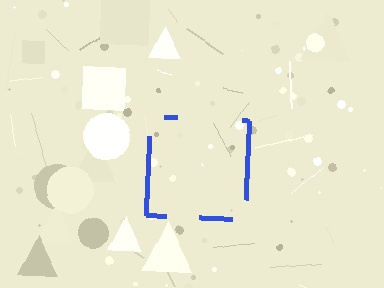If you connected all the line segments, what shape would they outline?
They would outline a square.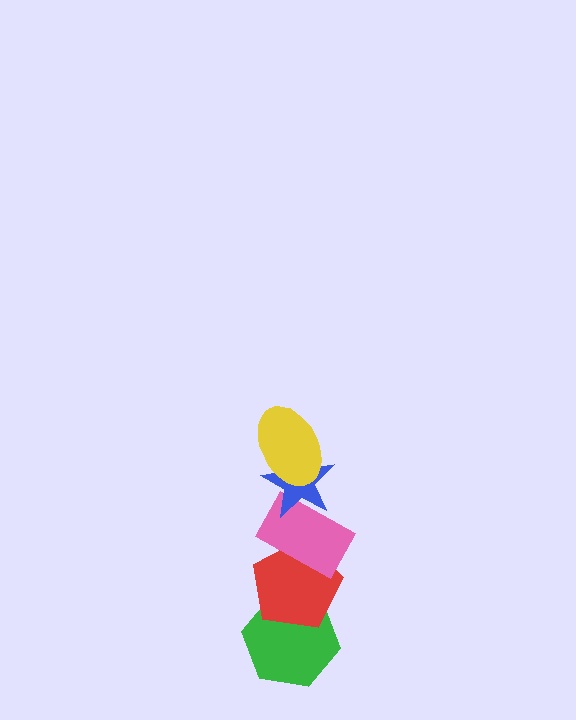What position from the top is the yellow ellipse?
The yellow ellipse is 1st from the top.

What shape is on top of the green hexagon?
The red pentagon is on top of the green hexagon.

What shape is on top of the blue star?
The yellow ellipse is on top of the blue star.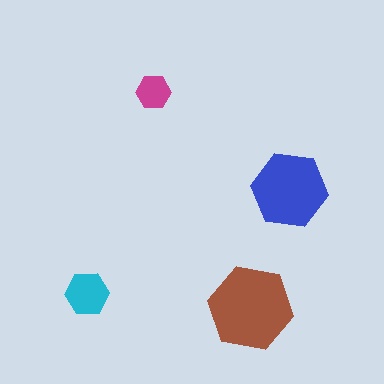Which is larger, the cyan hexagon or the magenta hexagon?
The cyan one.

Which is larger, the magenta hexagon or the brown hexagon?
The brown one.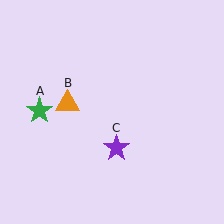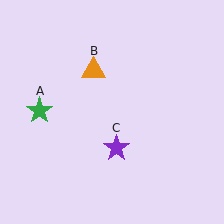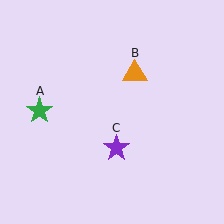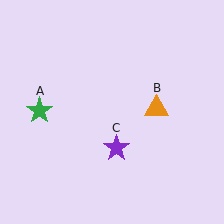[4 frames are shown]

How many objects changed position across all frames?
1 object changed position: orange triangle (object B).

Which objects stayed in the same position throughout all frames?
Green star (object A) and purple star (object C) remained stationary.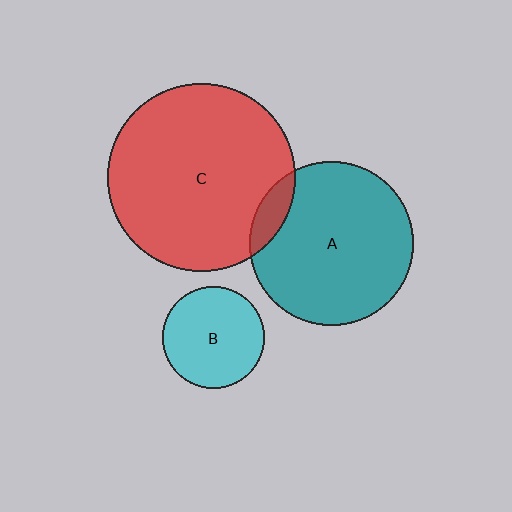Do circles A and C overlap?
Yes.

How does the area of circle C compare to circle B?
Approximately 3.4 times.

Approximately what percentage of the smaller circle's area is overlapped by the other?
Approximately 10%.